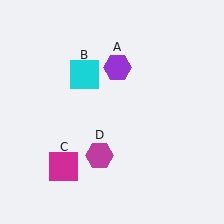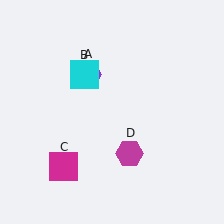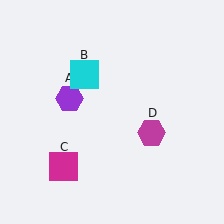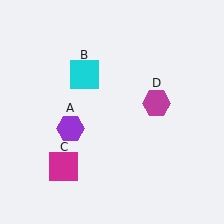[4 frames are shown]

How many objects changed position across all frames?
2 objects changed position: purple hexagon (object A), magenta hexagon (object D).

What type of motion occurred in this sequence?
The purple hexagon (object A), magenta hexagon (object D) rotated counterclockwise around the center of the scene.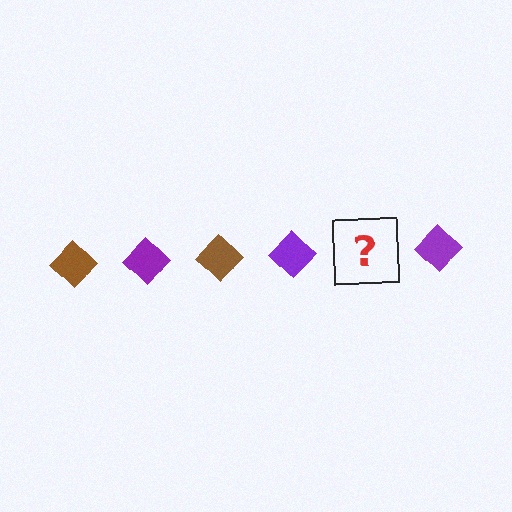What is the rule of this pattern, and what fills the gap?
The rule is that the pattern cycles through brown, purple diamonds. The gap should be filled with a brown diamond.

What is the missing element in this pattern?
The missing element is a brown diamond.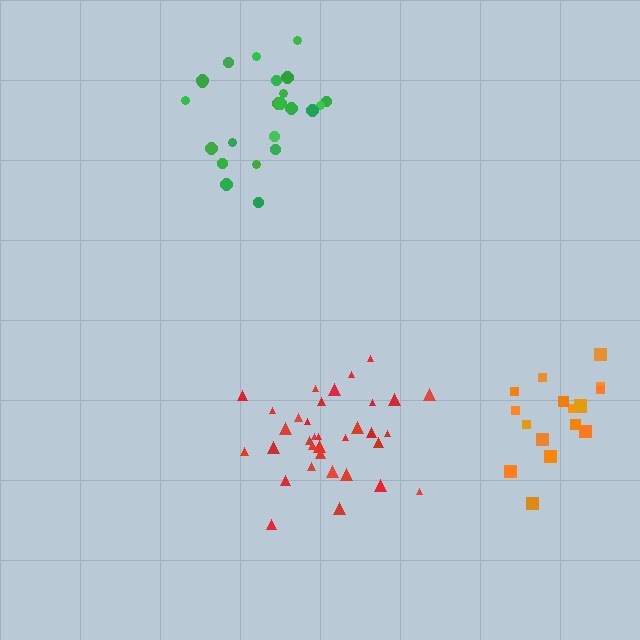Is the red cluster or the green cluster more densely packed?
Red.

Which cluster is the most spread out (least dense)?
Orange.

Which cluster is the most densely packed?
Red.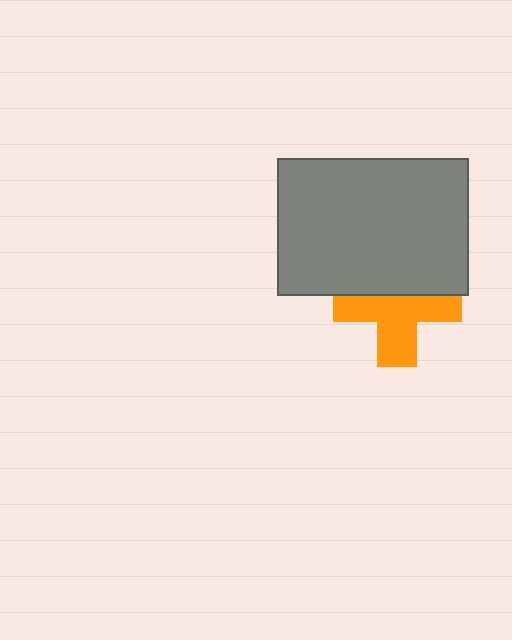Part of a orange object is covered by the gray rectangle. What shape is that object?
It is a cross.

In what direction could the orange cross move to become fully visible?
The orange cross could move down. That would shift it out from behind the gray rectangle entirely.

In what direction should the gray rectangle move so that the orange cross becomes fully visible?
The gray rectangle should move up. That is the shortest direction to clear the overlap and leave the orange cross fully visible.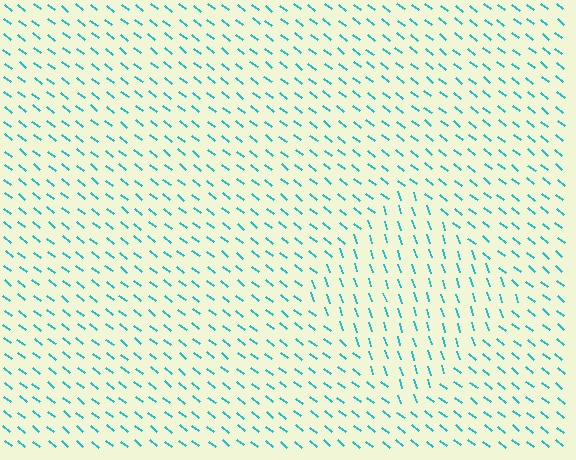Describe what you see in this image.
The image is filled with small cyan line segments. A diamond region in the image has lines oriented differently from the surrounding lines, creating a visible texture boundary.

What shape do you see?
I see a diamond.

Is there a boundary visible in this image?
Yes, there is a texture boundary formed by a change in line orientation.